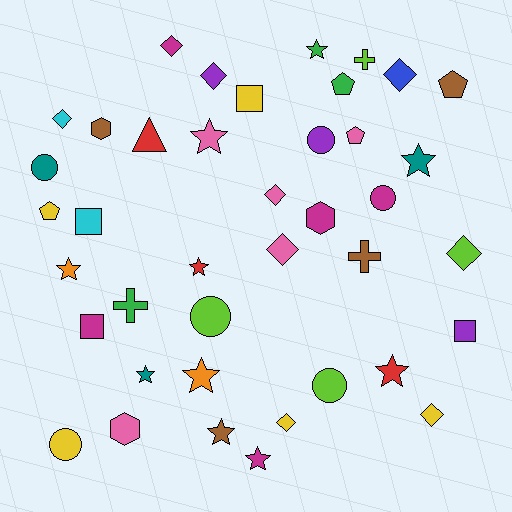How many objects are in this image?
There are 40 objects.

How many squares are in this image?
There are 4 squares.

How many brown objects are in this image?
There are 4 brown objects.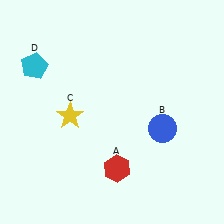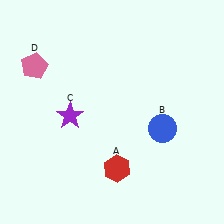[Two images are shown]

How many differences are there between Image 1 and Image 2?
There are 2 differences between the two images.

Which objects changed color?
C changed from yellow to purple. D changed from cyan to pink.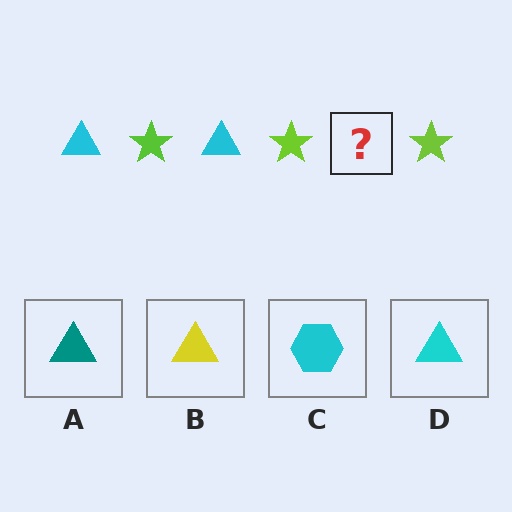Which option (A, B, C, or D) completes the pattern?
D.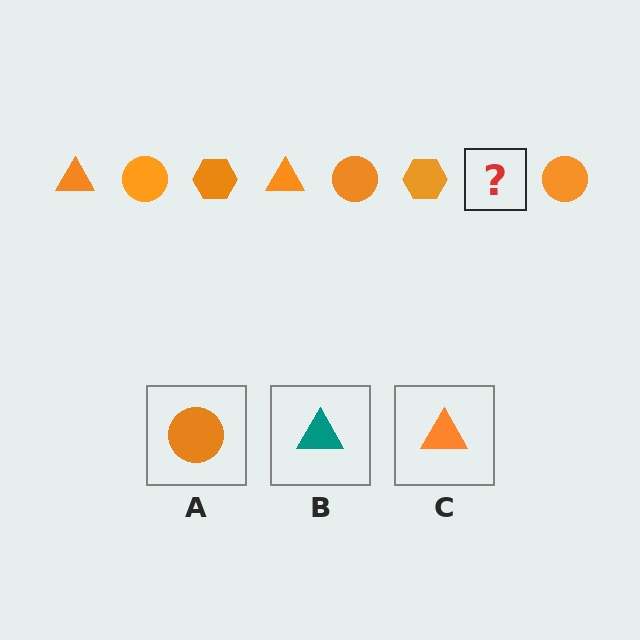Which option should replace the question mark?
Option C.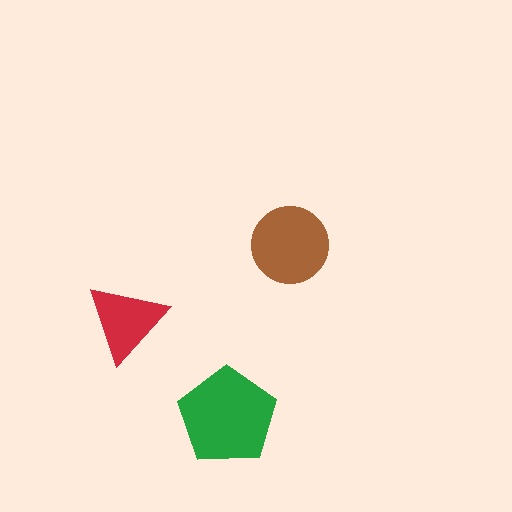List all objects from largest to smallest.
The green pentagon, the brown circle, the red triangle.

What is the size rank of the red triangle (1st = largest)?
3rd.